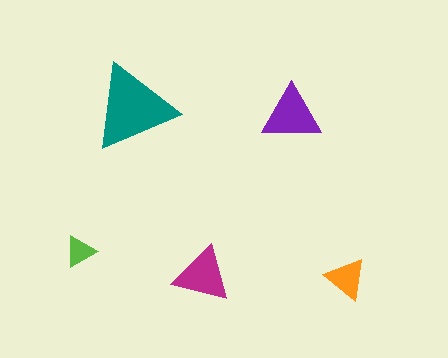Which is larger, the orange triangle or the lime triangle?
The orange one.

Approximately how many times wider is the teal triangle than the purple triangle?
About 1.5 times wider.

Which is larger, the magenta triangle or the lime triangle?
The magenta one.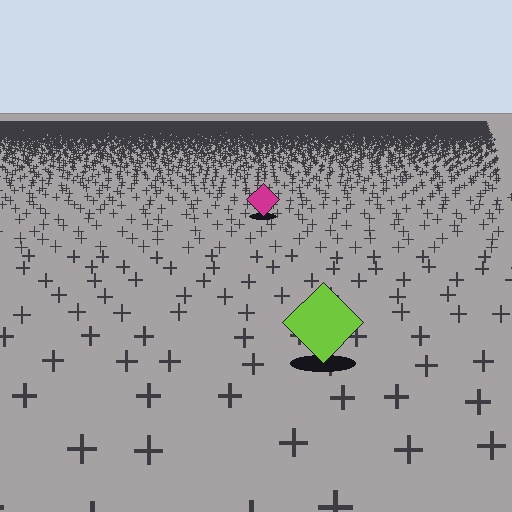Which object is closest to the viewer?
The lime diamond is closest. The texture marks near it are larger and more spread out.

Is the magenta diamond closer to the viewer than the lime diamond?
No. The lime diamond is closer — you can tell from the texture gradient: the ground texture is coarser near it.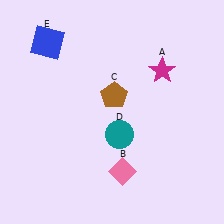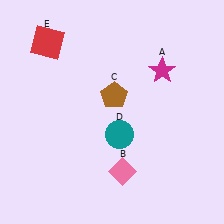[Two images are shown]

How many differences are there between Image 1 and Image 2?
There is 1 difference between the two images.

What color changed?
The square (E) changed from blue in Image 1 to red in Image 2.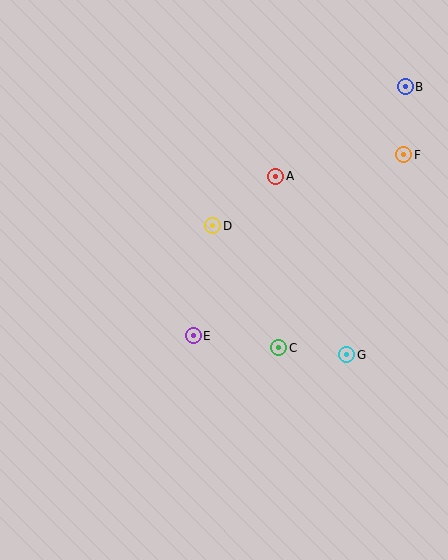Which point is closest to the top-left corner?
Point D is closest to the top-left corner.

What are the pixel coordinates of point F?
Point F is at (403, 155).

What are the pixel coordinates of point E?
Point E is at (193, 336).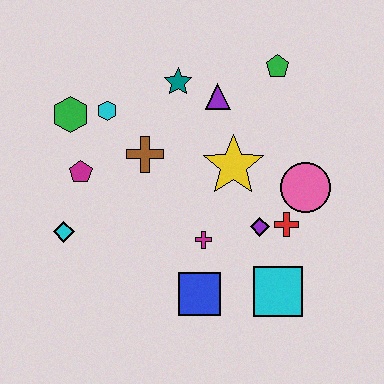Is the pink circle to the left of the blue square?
No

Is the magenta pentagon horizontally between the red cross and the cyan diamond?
Yes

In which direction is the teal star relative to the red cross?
The teal star is above the red cross.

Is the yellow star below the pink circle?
No